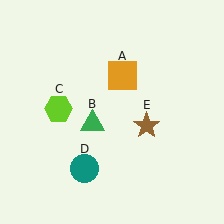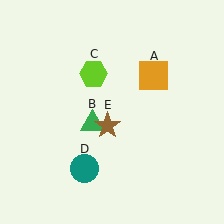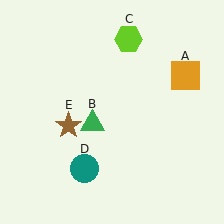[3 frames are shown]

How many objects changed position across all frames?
3 objects changed position: orange square (object A), lime hexagon (object C), brown star (object E).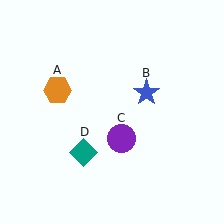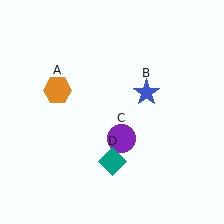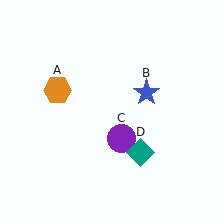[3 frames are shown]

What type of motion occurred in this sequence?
The teal diamond (object D) rotated counterclockwise around the center of the scene.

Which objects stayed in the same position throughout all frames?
Orange hexagon (object A) and blue star (object B) and purple circle (object C) remained stationary.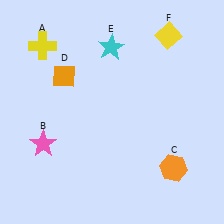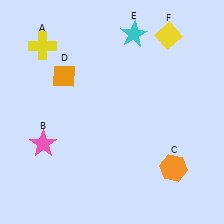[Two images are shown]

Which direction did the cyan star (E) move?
The cyan star (E) moved right.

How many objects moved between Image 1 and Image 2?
1 object moved between the two images.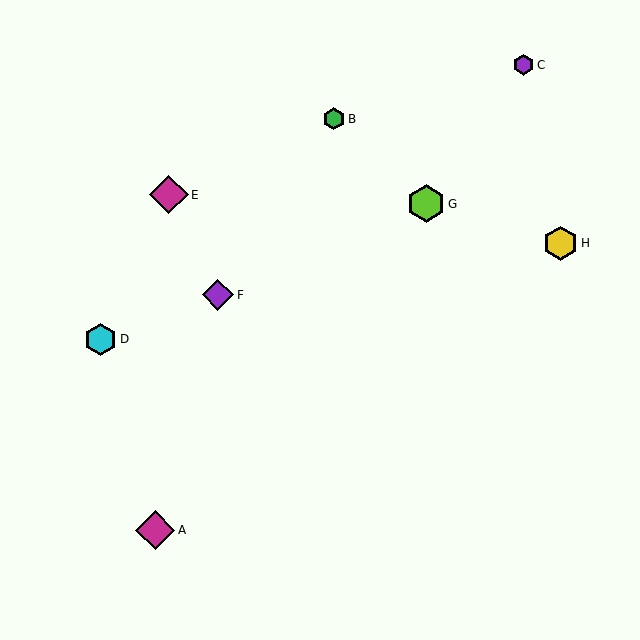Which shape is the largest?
The magenta diamond (labeled A) is the largest.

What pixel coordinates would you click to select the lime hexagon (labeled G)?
Click at (426, 204) to select the lime hexagon G.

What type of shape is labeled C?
Shape C is a purple hexagon.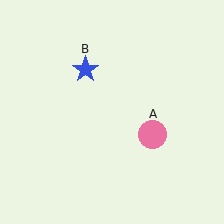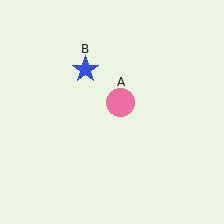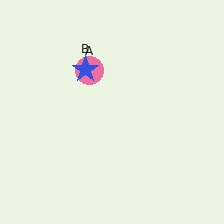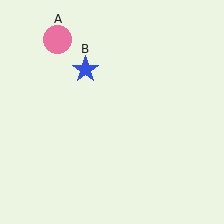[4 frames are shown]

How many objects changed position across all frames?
1 object changed position: pink circle (object A).